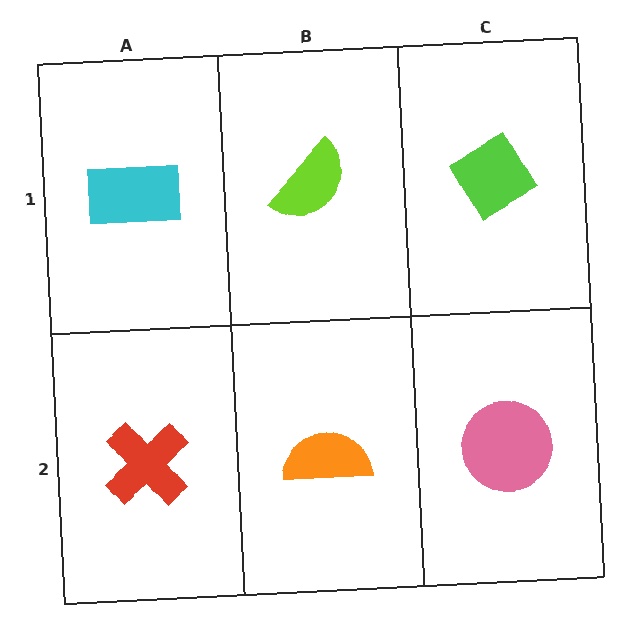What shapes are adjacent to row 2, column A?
A cyan rectangle (row 1, column A), an orange semicircle (row 2, column B).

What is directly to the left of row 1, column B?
A cyan rectangle.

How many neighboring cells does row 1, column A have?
2.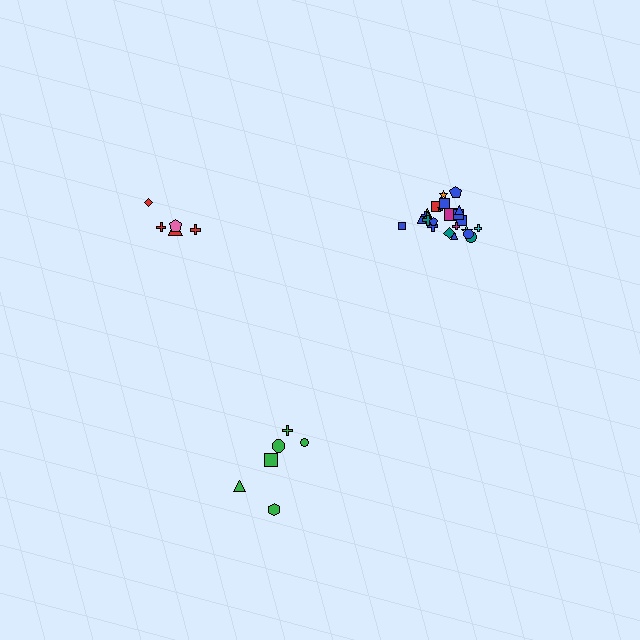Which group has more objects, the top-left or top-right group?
The top-right group.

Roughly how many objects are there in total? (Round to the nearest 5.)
Roughly 35 objects in total.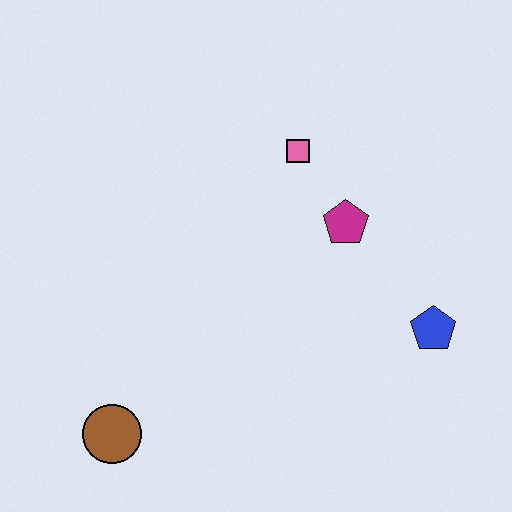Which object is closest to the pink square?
The magenta pentagon is closest to the pink square.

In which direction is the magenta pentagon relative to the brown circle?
The magenta pentagon is to the right of the brown circle.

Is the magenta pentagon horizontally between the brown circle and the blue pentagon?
Yes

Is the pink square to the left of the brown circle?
No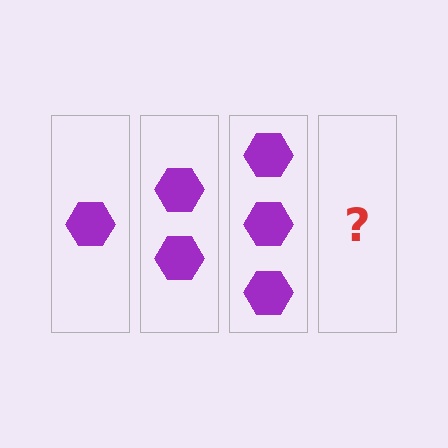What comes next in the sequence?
The next element should be 4 hexagons.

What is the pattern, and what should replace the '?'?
The pattern is that each step adds one more hexagon. The '?' should be 4 hexagons.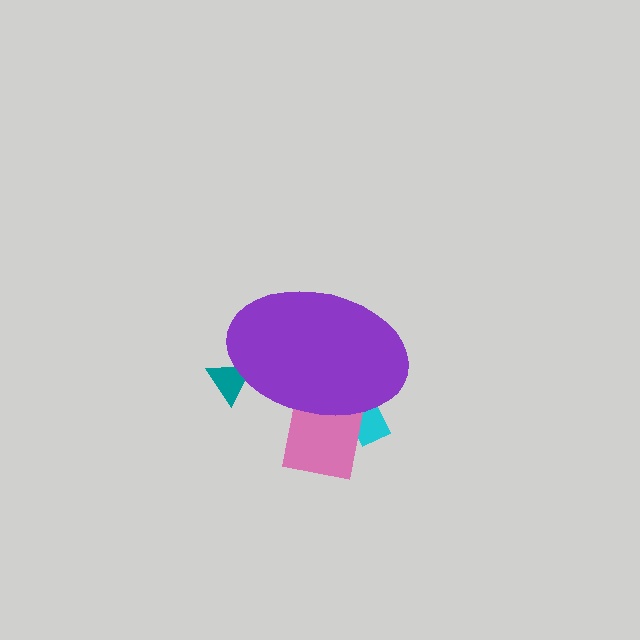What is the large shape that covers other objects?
A purple ellipse.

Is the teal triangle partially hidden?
Yes, the teal triangle is partially hidden behind the purple ellipse.